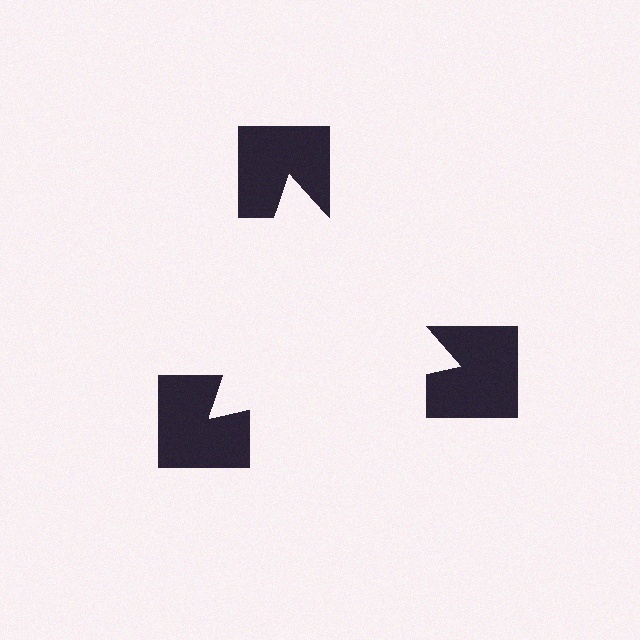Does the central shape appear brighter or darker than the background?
It typically appears slightly brighter than the background, even though no actual brightness change is drawn.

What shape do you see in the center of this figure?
An illusory triangle — its edges are inferred from the aligned wedge cuts in the notched squares, not physically drawn.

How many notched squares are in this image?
There are 3 — one at each vertex of the illusory triangle.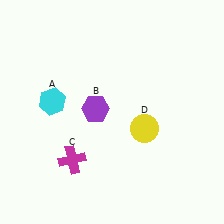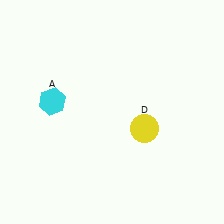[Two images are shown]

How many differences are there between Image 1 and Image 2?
There are 2 differences between the two images.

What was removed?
The purple hexagon (B), the magenta cross (C) were removed in Image 2.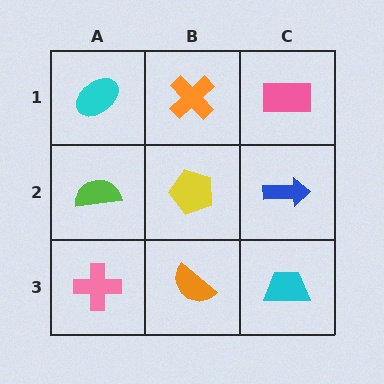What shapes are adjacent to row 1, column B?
A yellow pentagon (row 2, column B), a cyan ellipse (row 1, column A), a pink rectangle (row 1, column C).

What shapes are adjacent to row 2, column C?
A pink rectangle (row 1, column C), a cyan trapezoid (row 3, column C), a yellow pentagon (row 2, column B).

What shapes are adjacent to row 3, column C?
A blue arrow (row 2, column C), an orange semicircle (row 3, column B).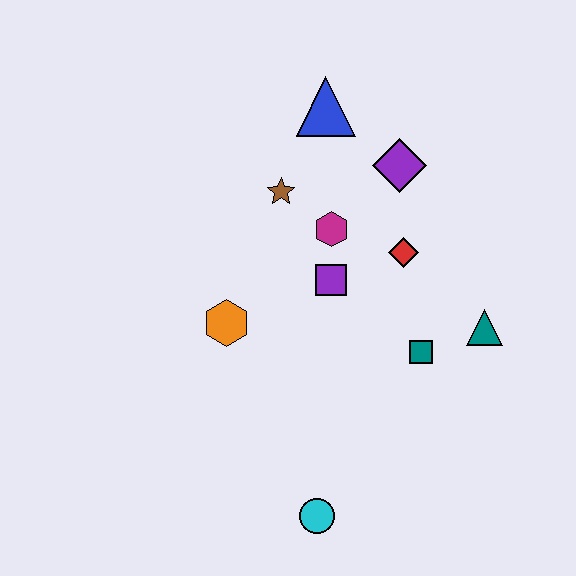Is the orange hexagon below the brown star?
Yes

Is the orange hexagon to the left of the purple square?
Yes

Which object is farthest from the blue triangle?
The cyan circle is farthest from the blue triangle.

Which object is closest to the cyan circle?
The teal square is closest to the cyan circle.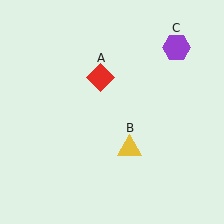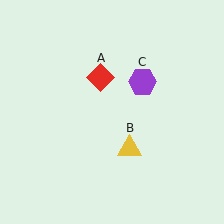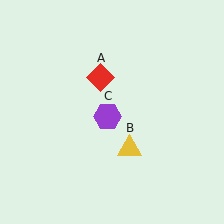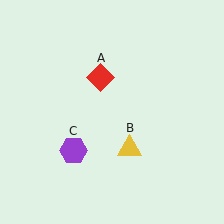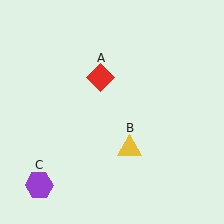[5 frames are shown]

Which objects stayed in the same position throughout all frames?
Red diamond (object A) and yellow triangle (object B) remained stationary.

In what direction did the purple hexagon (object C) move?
The purple hexagon (object C) moved down and to the left.